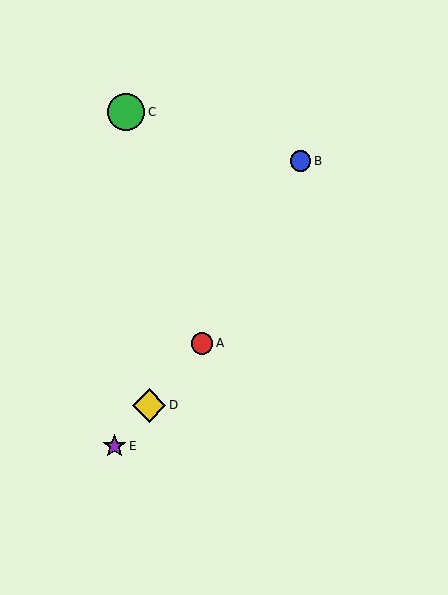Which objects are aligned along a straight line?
Objects A, D, E are aligned along a straight line.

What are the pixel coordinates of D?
Object D is at (149, 406).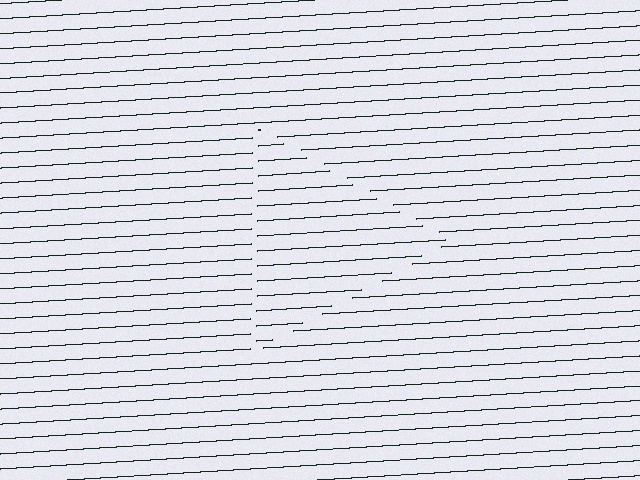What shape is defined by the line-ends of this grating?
An illusory triangle. The interior of the shape contains the same grating, shifted by half a period — the contour is defined by the phase discontinuity where line-ends from the inner and outer gratings abut.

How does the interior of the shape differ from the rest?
The interior of the shape contains the same grating, shifted by half a period — the contour is defined by the phase discontinuity where line-ends from the inner and outer gratings abut.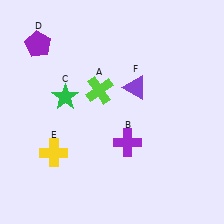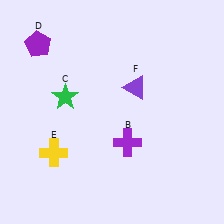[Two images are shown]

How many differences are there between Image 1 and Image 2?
There is 1 difference between the two images.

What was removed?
The lime cross (A) was removed in Image 2.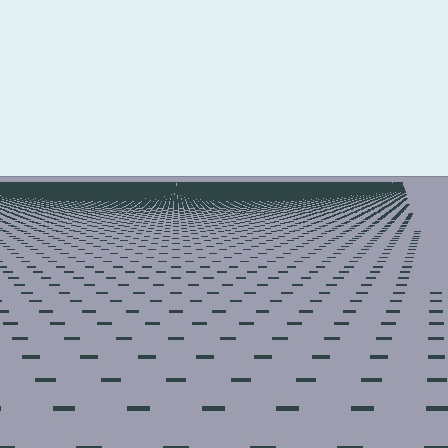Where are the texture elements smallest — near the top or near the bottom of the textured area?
Near the top.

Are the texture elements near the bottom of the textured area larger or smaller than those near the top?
Larger. Near the bottom, elements are closer to the viewer and appear at a bigger on-screen size.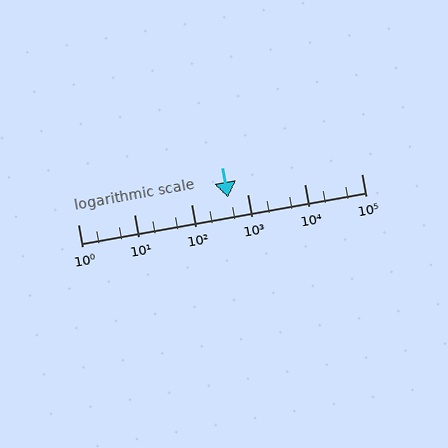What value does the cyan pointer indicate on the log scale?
The pointer indicates approximately 440.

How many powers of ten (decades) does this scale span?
The scale spans 5 decades, from 1 to 100000.